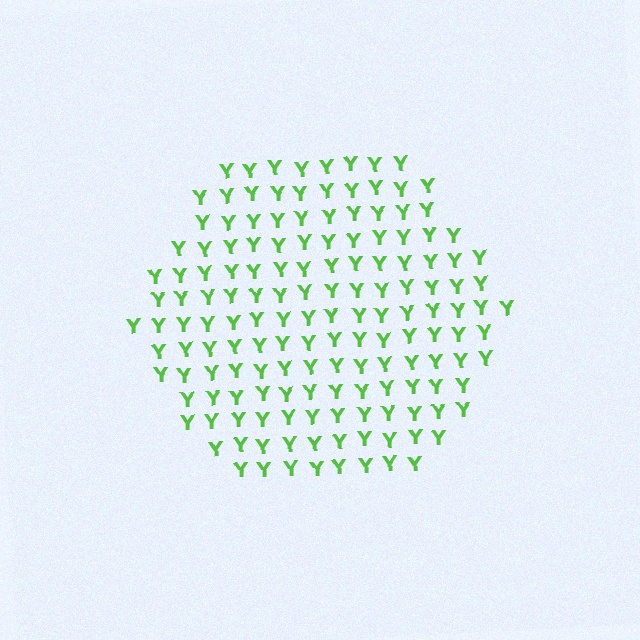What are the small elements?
The small elements are letter Y's.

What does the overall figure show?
The overall figure shows a hexagon.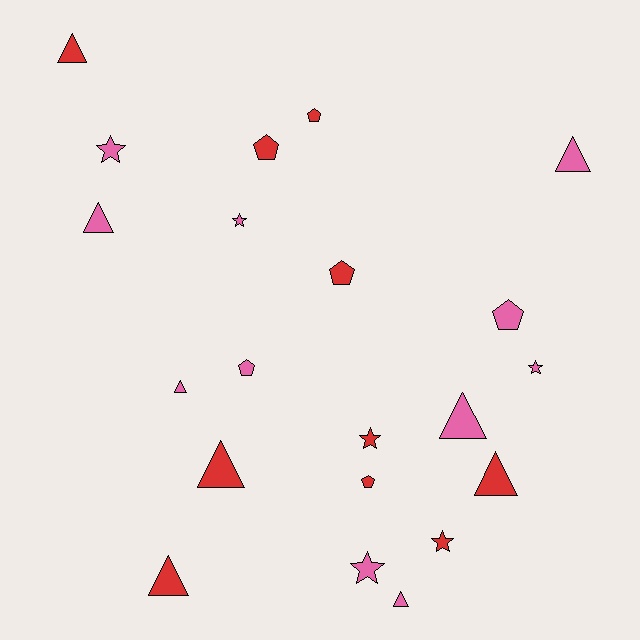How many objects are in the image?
There are 21 objects.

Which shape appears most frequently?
Triangle, with 9 objects.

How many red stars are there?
There are 2 red stars.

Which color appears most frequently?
Pink, with 11 objects.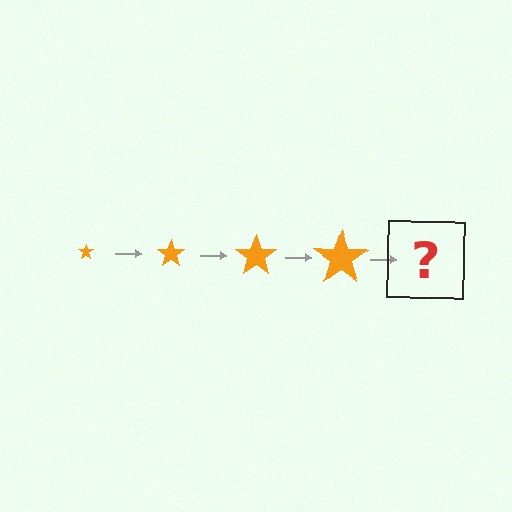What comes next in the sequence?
The next element should be an orange star, larger than the previous one.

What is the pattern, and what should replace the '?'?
The pattern is that the star gets progressively larger each step. The '?' should be an orange star, larger than the previous one.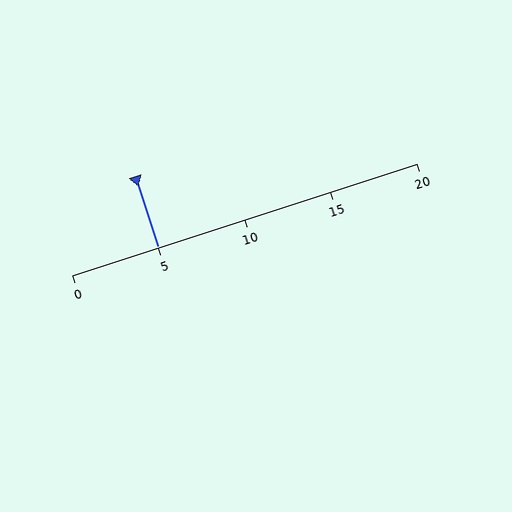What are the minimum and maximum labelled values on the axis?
The axis runs from 0 to 20.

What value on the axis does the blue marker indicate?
The marker indicates approximately 5.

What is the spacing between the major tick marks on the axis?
The major ticks are spaced 5 apart.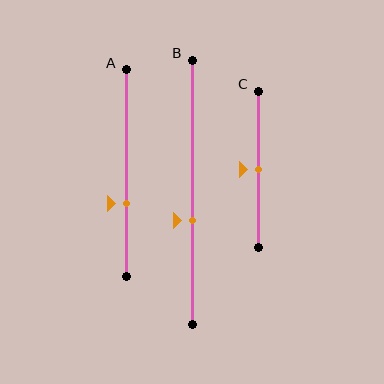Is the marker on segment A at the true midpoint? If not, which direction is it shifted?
No, the marker on segment A is shifted downward by about 14% of the segment length.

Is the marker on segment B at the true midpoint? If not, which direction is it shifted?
No, the marker on segment B is shifted downward by about 11% of the segment length.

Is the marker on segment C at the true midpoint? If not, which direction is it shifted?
Yes, the marker on segment C is at the true midpoint.